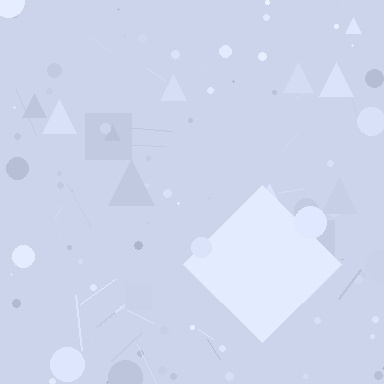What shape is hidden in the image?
A diamond is hidden in the image.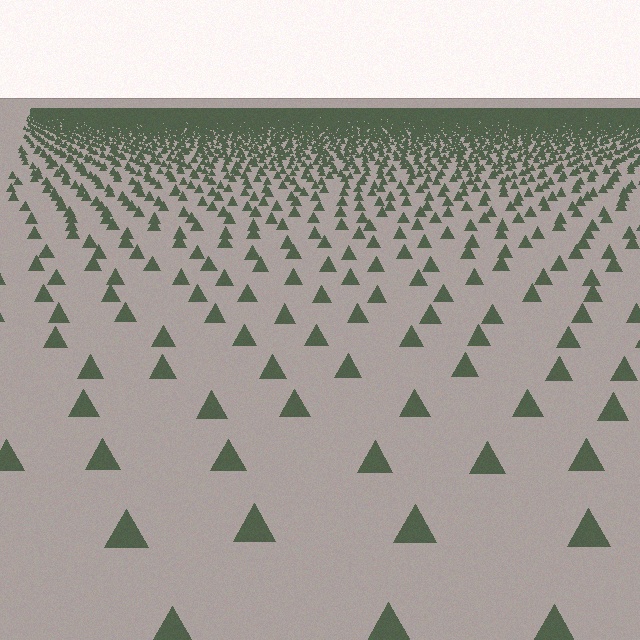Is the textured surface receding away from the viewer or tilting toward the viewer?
The surface is receding away from the viewer. Texture elements get smaller and denser toward the top.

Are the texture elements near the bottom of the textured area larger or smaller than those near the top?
Larger. Near the bottom, elements are closer to the viewer and appear at a bigger on-screen size.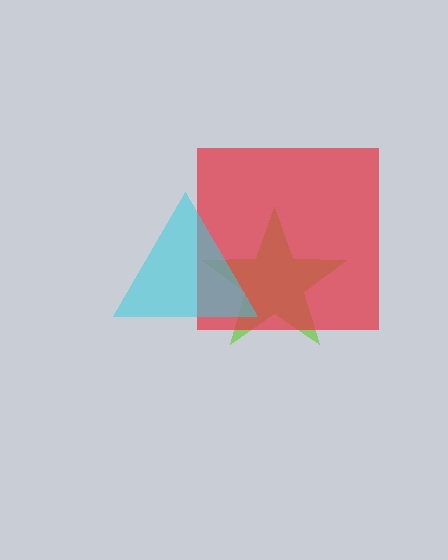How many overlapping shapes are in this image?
There are 3 overlapping shapes in the image.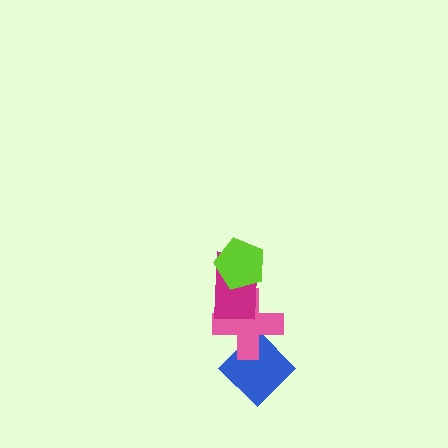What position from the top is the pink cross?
The pink cross is 3rd from the top.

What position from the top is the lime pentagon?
The lime pentagon is 1st from the top.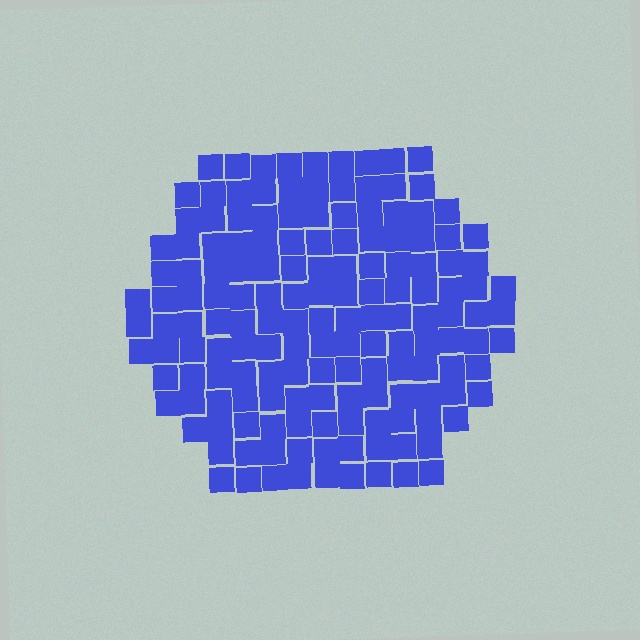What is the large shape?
The large shape is a hexagon.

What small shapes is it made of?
It is made of small squares.